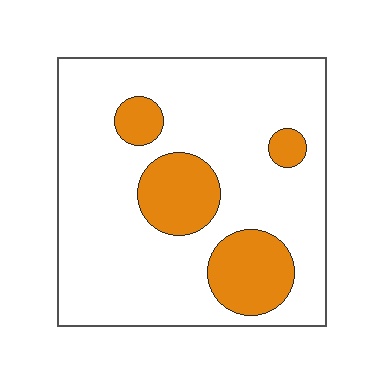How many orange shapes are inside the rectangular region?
4.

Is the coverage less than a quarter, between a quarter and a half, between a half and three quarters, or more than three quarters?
Less than a quarter.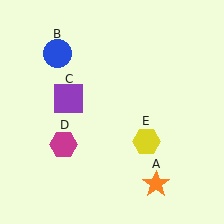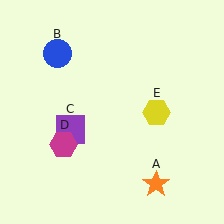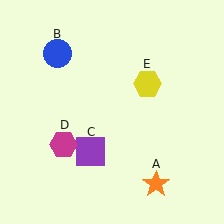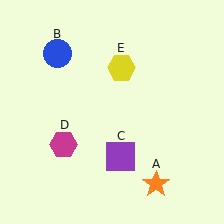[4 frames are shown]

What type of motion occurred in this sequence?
The purple square (object C), yellow hexagon (object E) rotated counterclockwise around the center of the scene.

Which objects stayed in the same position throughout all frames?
Orange star (object A) and blue circle (object B) and magenta hexagon (object D) remained stationary.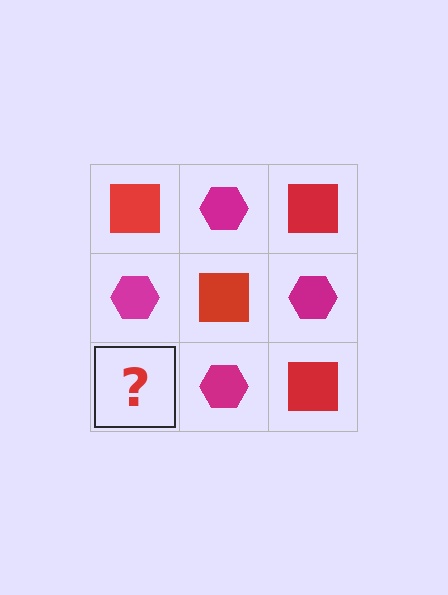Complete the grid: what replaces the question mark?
The question mark should be replaced with a red square.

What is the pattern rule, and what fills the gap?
The rule is that it alternates red square and magenta hexagon in a checkerboard pattern. The gap should be filled with a red square.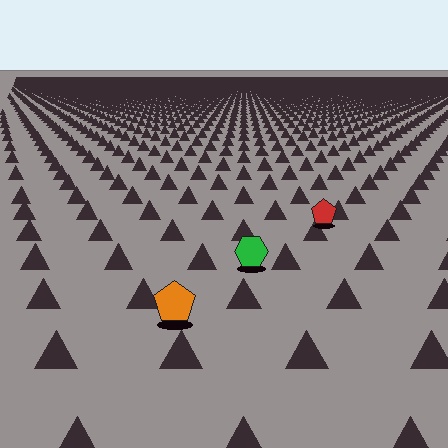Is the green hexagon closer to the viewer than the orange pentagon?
No. The orange pentagon is closer — you can tell from the texture gradient: the ground texture is coarser near it.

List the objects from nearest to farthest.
From nearest to farthest: the orange pentagon, the green hexagon, the red pentagon.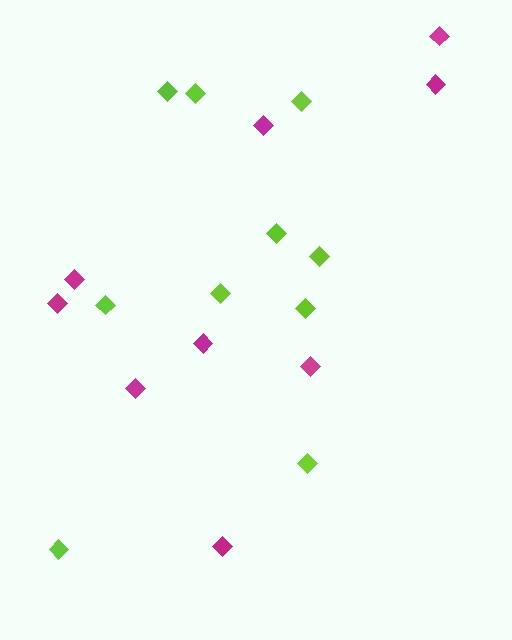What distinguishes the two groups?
There are 2 groups: one group of lime diamonds (10) and one group of magenta diamonds (9).